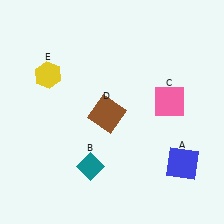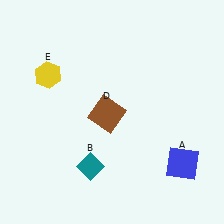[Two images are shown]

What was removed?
The pink square (C) was removed in Image 2.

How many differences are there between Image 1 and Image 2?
There is 1 difference between the two images.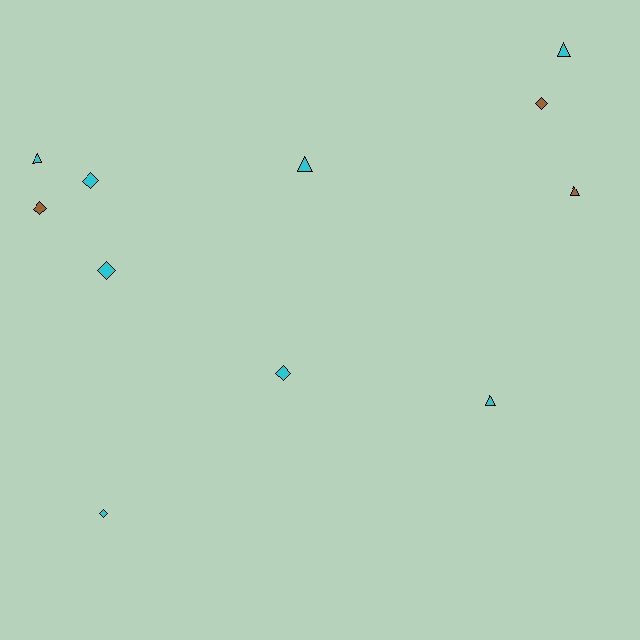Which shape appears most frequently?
Diamond, with 6 objects.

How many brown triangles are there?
There is 1 brown triangle.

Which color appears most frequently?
Cyan, with 8 objects.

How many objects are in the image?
There are 11 objects.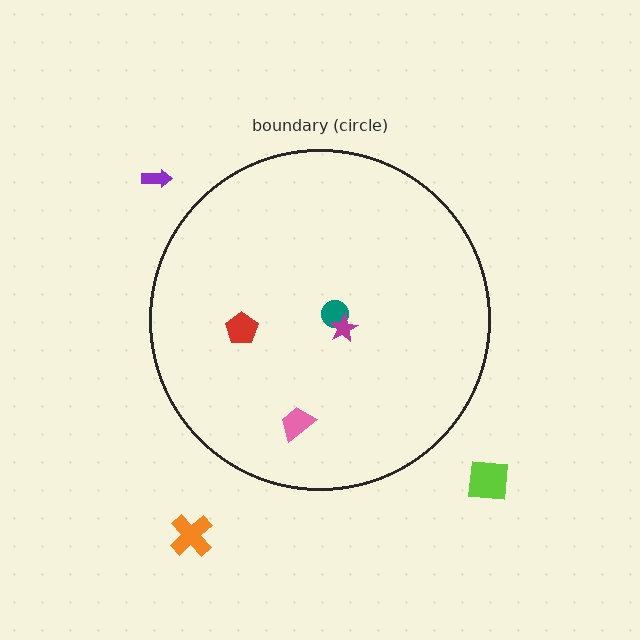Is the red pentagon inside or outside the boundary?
Inside.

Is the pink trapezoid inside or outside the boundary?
Inside.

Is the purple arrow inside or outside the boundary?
Outside.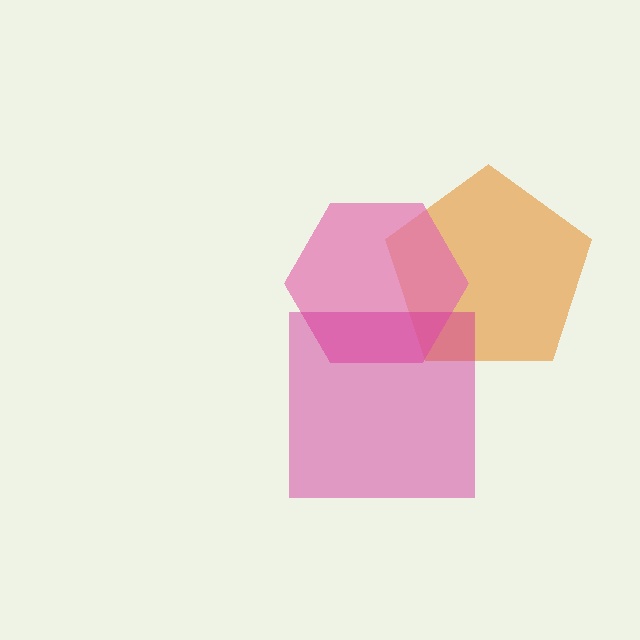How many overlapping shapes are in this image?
There are 3 overlapping shapes in the image.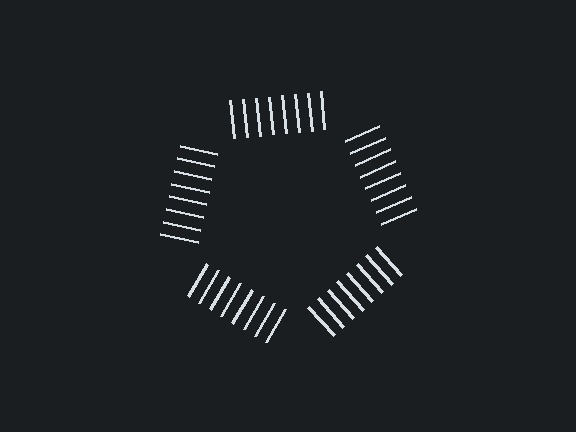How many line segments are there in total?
40 — 8 along each of the 5 edges.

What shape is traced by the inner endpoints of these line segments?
An illusory pentagon — the line segments terminate on its edges but no continuous stroke is drawn.